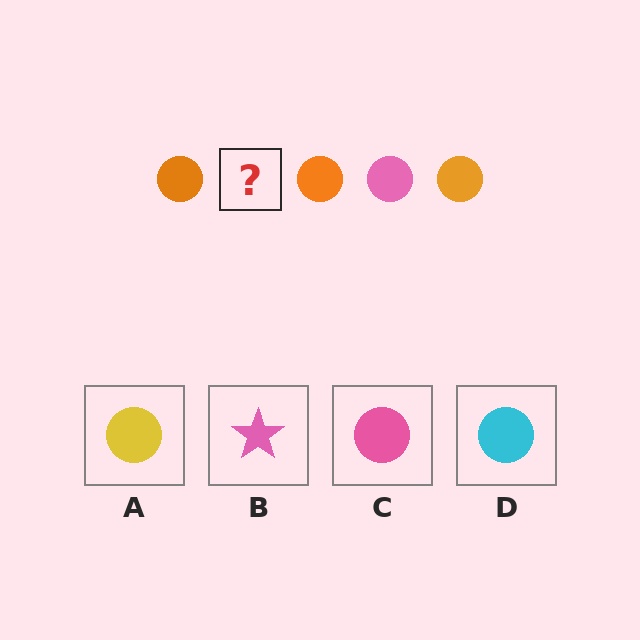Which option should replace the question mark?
Option C.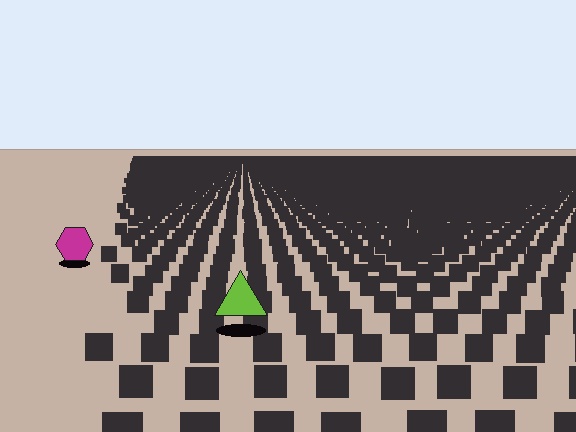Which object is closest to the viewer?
The lime triangle is closest. The texture marks near it are larger and more spread out.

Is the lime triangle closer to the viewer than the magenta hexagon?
Yes. The lime triangle is closer — you can tell from the texture gradient: the ground texture is coarser near it.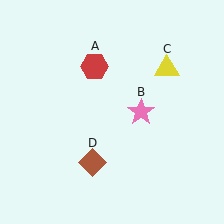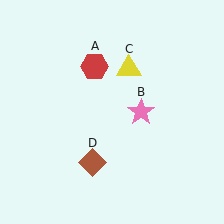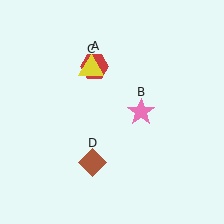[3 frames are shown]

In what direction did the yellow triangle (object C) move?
The yellow triangle (object C) moved left.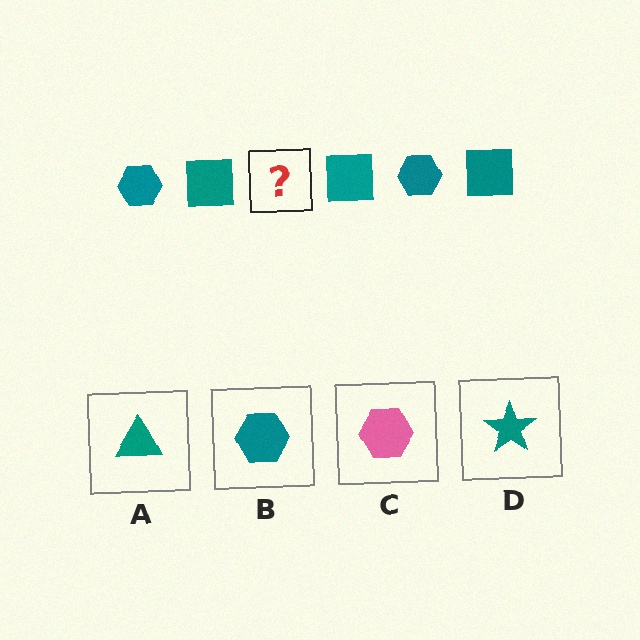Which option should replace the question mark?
Option B.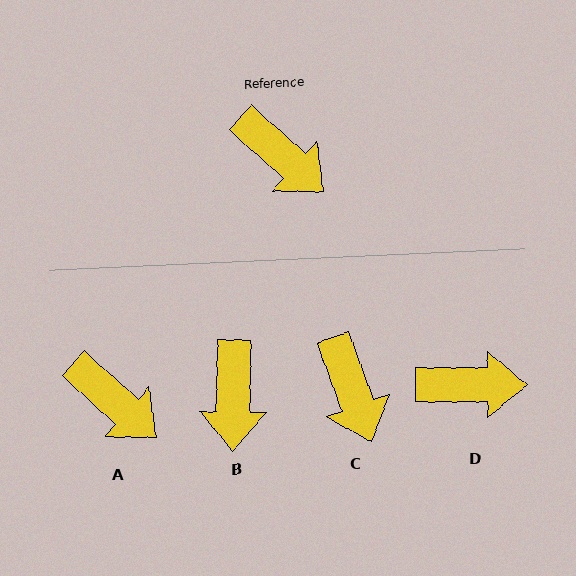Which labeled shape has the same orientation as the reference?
A.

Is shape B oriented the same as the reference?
No, it is off by about 49 degrees.